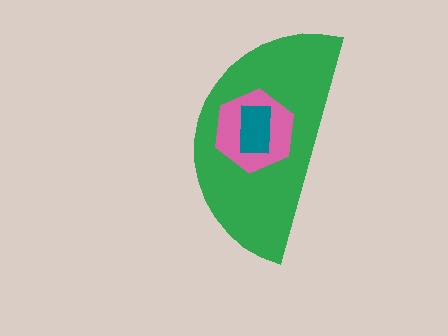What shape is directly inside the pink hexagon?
The teal rectangle.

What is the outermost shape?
The green semicircle.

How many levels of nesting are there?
3.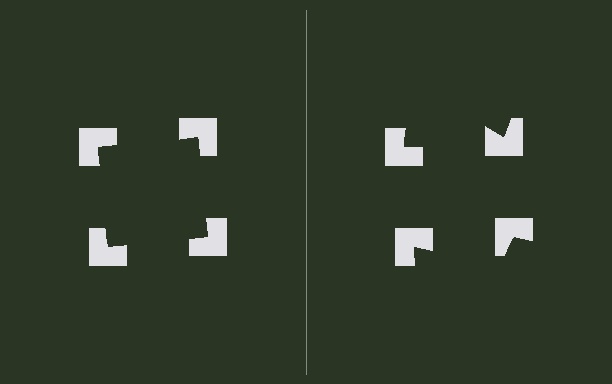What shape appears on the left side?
An illusory square.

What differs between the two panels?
The notched squares are positioned identically on both sides; only the wedge orientations differ. On the left they align to a square; on the right they are misaligned.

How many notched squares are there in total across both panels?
8 — 4 on each side.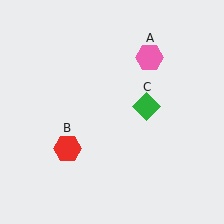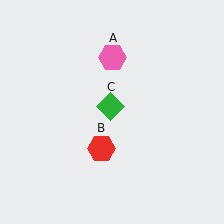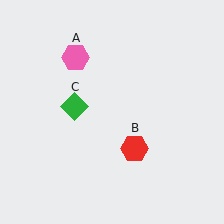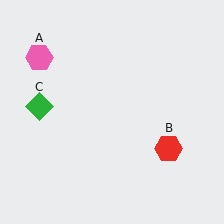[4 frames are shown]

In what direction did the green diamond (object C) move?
The green diamond (object C) moved left.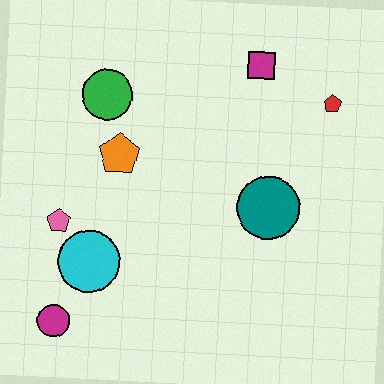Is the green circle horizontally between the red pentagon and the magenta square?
No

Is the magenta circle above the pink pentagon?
No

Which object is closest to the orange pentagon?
The green circle is closest to the orange pentagon.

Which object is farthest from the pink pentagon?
The red pentagon is farthest from the pink pentagon.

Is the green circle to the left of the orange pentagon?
Yes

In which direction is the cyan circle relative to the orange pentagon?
The cyan circle is below the orange pentagon.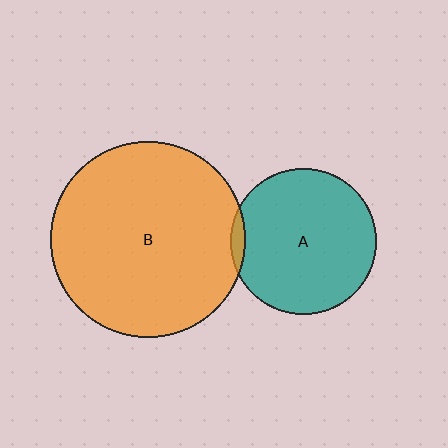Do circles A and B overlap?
Yes.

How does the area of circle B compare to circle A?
Approximately 1.8 times.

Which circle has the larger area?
Circle B (orange).